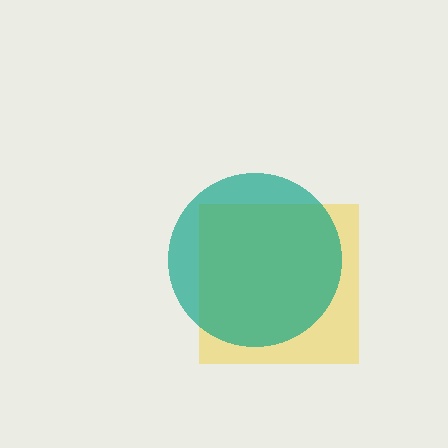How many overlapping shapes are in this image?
There are 2 overlapping shapes in the image.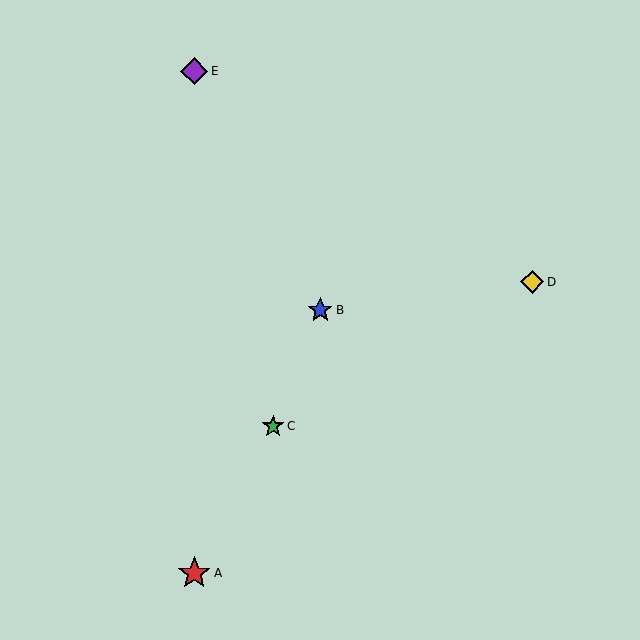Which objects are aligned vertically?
Objects A, E are aligned vertically.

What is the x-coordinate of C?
Object C is at x≈273.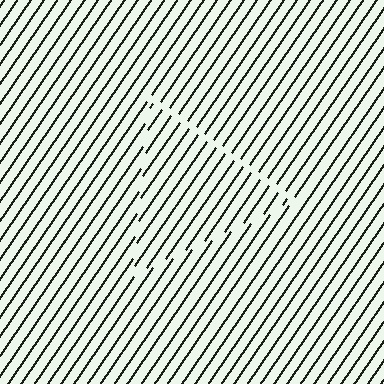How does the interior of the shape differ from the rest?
The interior of the shape contains the same grating, shifted by half a period — the contour is defined by the phase discontinuity where line-ends from the inner and outer gratings abut.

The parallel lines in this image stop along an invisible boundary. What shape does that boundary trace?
An illusory triangle. The interior of the shape contains the same grating, shifted by half a period — the contour is defined by the phase discontinuity where line-ends from the inner and outer gratings abut.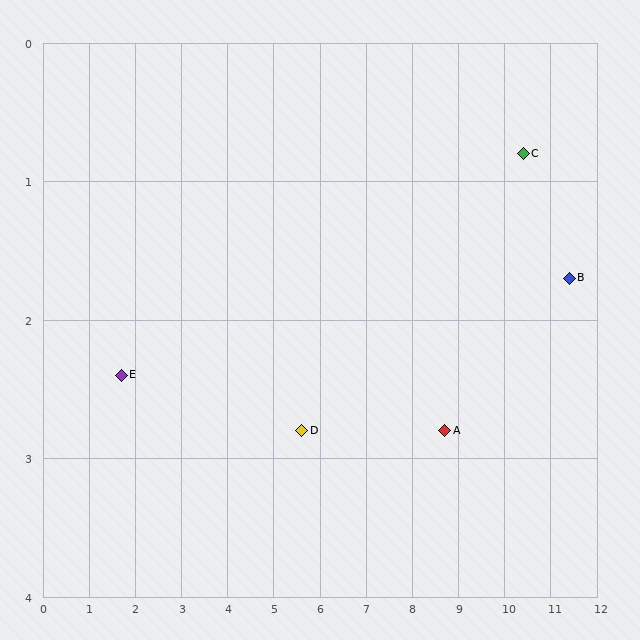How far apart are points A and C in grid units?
Points A and C are about 2.6 grid units apart.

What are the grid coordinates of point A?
Point A is at approximately (8.7, 2.8).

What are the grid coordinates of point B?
Point B is at approximately (11.4, 1.7).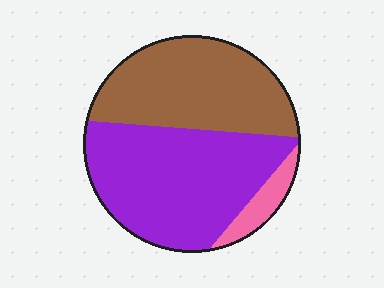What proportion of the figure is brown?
Brown covers about 40% of the figure.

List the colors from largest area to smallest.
From largest to smallest: purple, brown, pink.